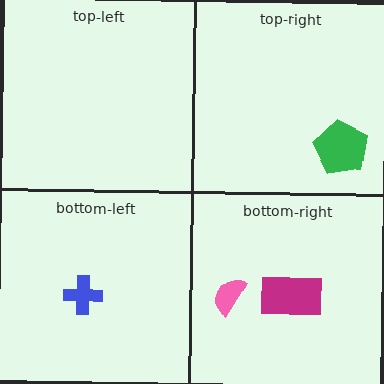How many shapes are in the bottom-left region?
1.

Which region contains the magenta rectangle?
The bottom-right region.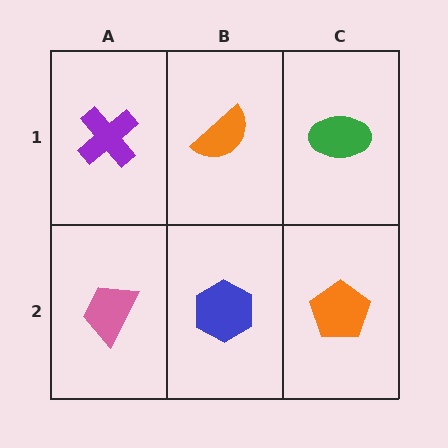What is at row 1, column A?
A purple cross.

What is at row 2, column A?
A pink trapezoid.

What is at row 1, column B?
An orange semicircle.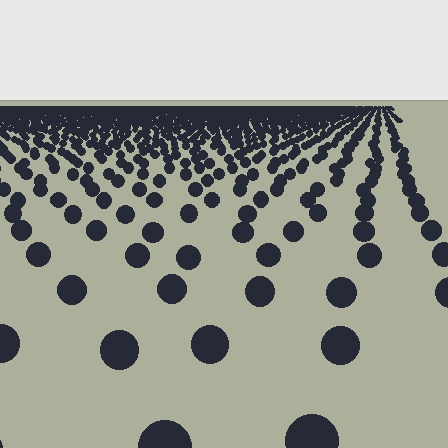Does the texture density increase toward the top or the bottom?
Density increases toward the top.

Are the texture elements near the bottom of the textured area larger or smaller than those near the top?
Larger. Near the bottom, elements are closer to the viewer and appear at a bigger on-screen size.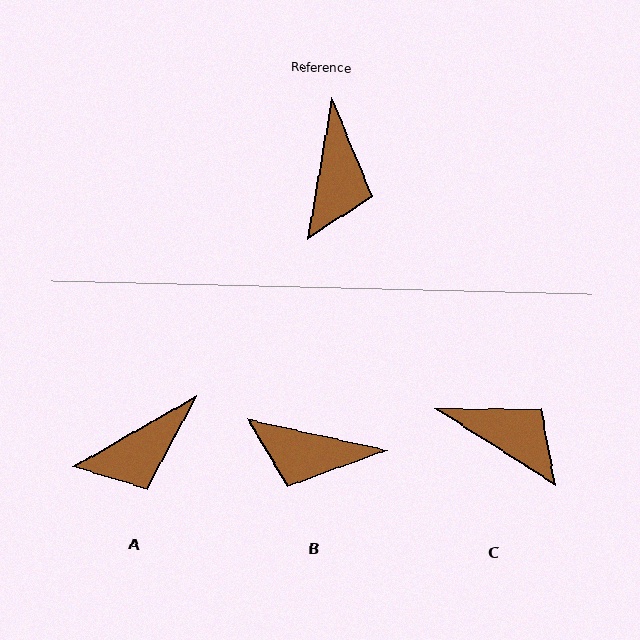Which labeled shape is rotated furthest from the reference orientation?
B, about 93 degrees away.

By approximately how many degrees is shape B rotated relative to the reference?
Approximately 93 degrees clockwise.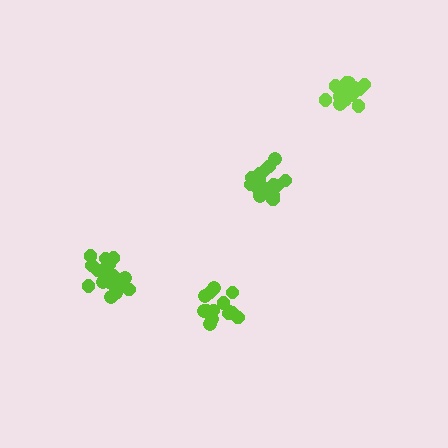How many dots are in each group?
Group 1: 19 dots, Group 2: 17 dots, Group 3: 14 dots, Group 4: 18 dots (68 total).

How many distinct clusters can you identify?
There are 4 distinct clusters.